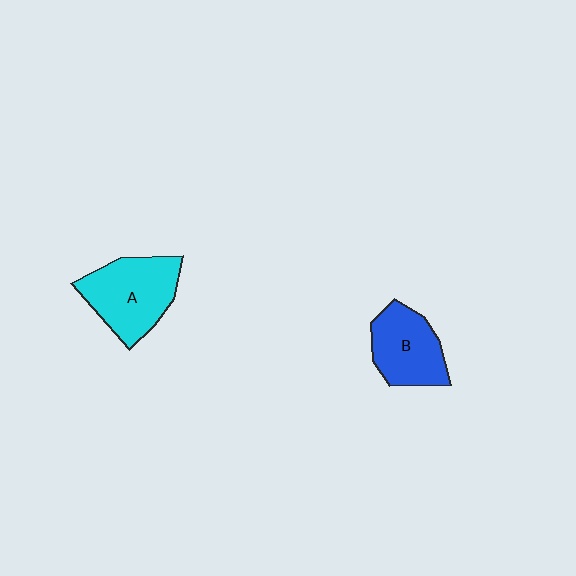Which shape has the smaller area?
Shape B (blue).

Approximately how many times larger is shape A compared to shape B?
Approximately 1.2 times.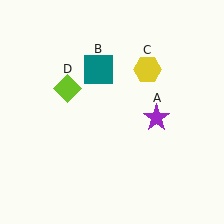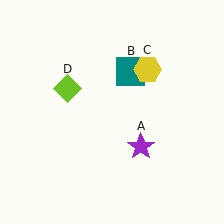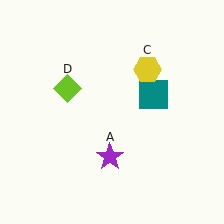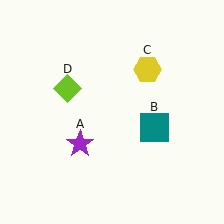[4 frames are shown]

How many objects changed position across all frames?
2 objects changed position: purple star (object A), teal square (object B).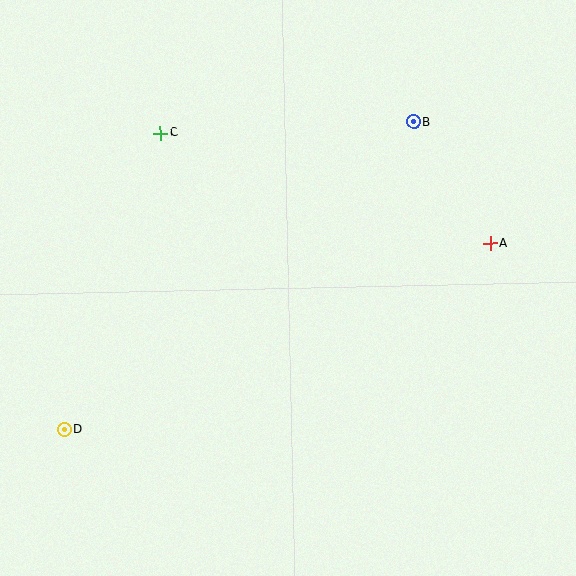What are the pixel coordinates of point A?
Point A is at (490, 243).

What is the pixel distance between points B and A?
The distance between B and A is 143 pixels.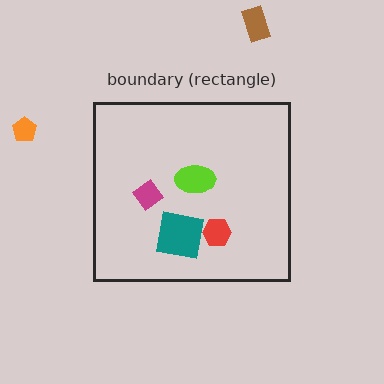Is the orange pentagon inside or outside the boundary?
Outside.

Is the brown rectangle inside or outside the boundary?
Outside.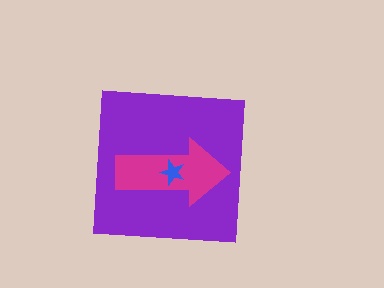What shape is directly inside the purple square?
The magenta arrow.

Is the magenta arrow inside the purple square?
Yes.